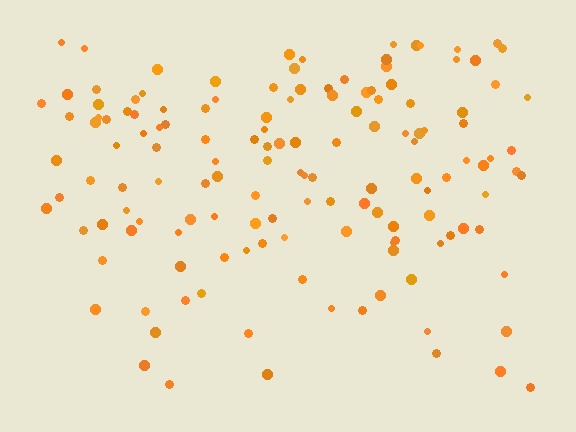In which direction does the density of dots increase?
From bottom to top, with the top side densest.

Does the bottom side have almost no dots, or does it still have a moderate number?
Still a moderate number, just noticeably fewer than the top.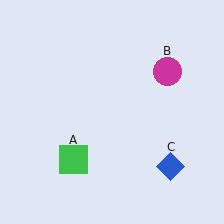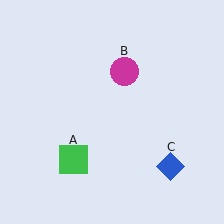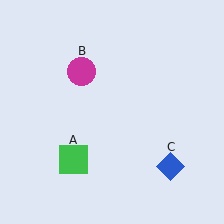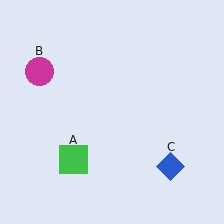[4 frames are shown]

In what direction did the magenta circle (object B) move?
The magenta circle (object B) moved left.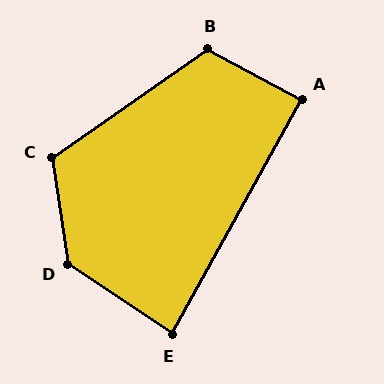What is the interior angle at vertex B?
Approximately 117 degrees (obtuse).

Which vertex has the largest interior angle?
D, at approximately 132 degrees.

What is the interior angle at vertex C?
Approximately 117 degrees (obtuse).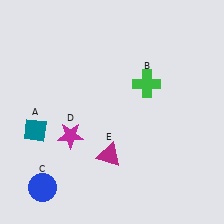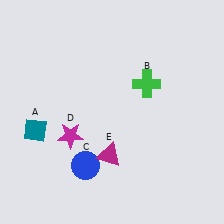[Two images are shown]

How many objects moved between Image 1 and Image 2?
1 object moved between the two images.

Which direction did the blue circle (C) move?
The blue circle (C) moved right.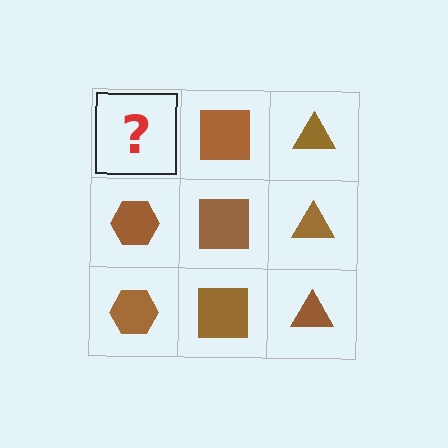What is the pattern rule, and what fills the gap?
The rule is that each column has a consistent shape. The gap should be filled with a brown hexagon.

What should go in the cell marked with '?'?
The missing cell should contain a brown hexagon.